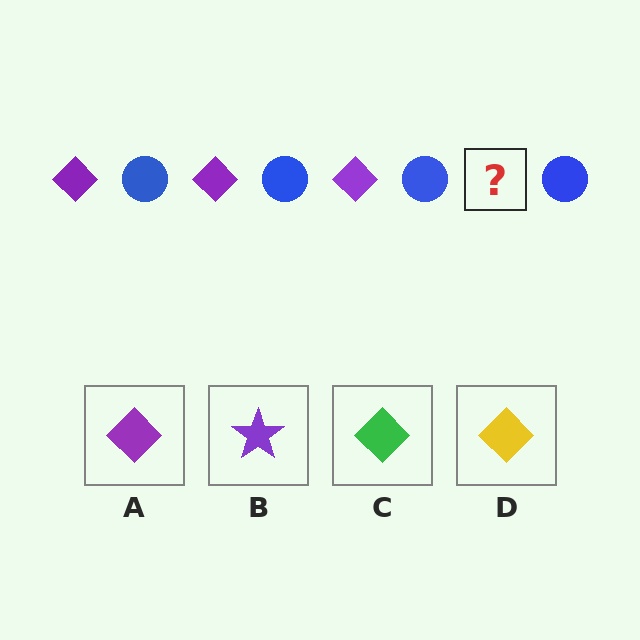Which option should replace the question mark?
Option A.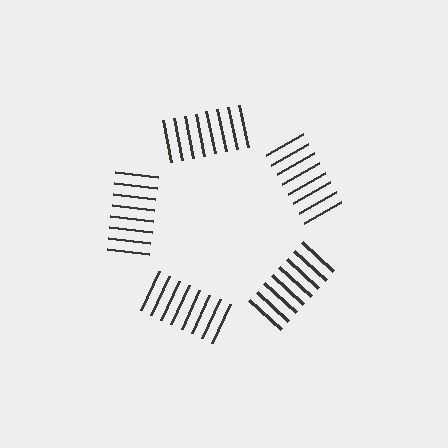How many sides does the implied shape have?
5 sides — the line-ends trace a pentagon.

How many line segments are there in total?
40 — 8 along each of the 5 edges.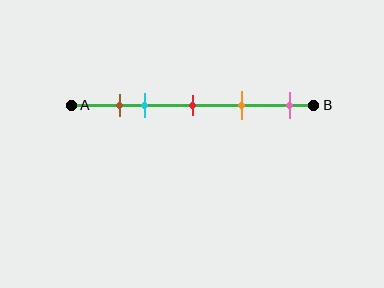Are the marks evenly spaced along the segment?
No, the marks are not evenly spaced.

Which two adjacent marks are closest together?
The brown and cyan marks are the closest adjacent pair.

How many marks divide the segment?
There are 5 marks dividing the segment.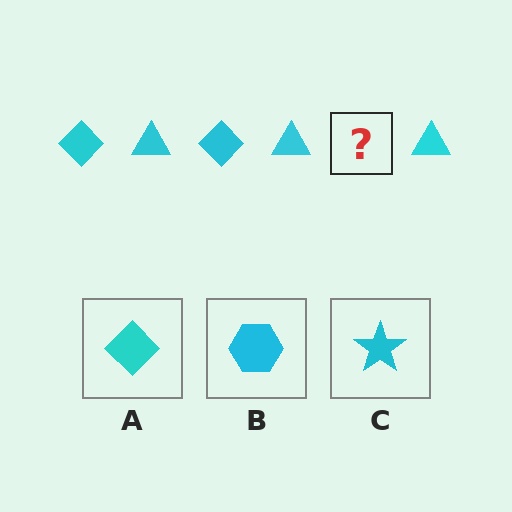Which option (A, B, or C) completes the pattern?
A.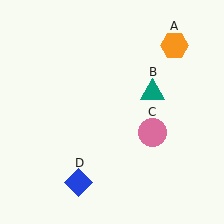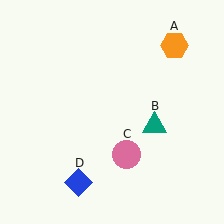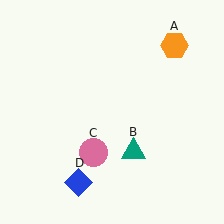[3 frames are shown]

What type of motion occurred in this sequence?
The teal triangle (object B), pink circle (object C) rotated clockwise around the center of the scene.